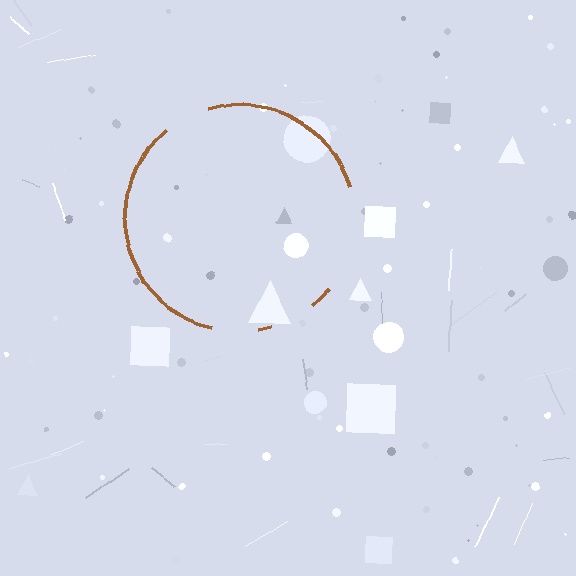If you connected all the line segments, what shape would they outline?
They would outline a circle.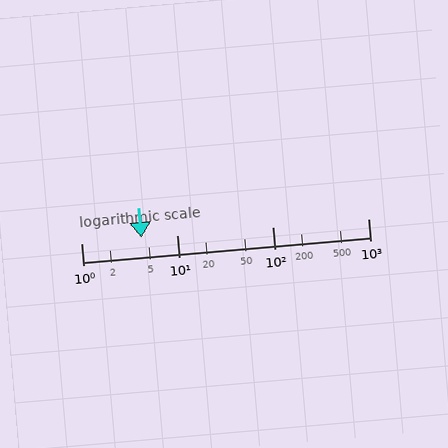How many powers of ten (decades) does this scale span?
The scale spans 3 decades, from 1 to 1000.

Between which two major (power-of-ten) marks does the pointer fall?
The pointer is between 1 and 10.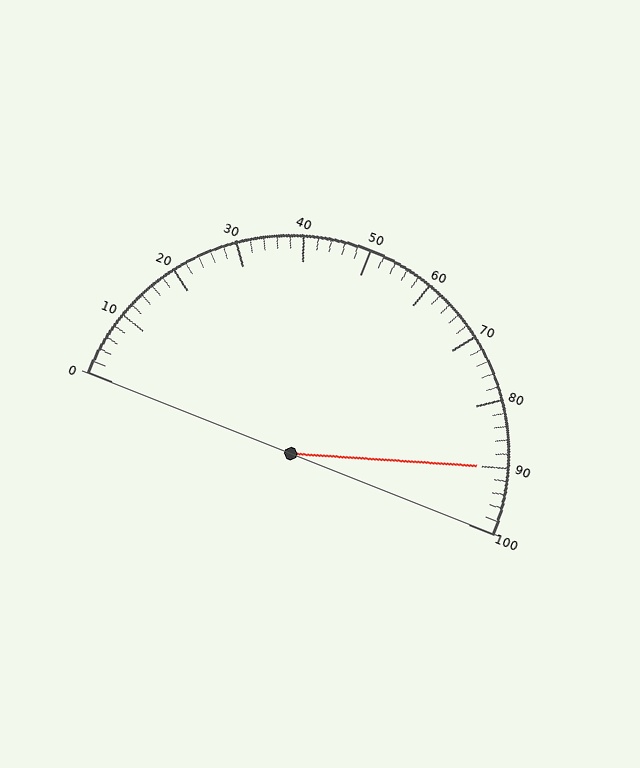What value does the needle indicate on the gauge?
The needle indicates approximately 90.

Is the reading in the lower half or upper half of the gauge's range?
The reading is in the upper half of the range (0 to 100).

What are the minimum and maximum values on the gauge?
The gauge ranges from 0 to 100.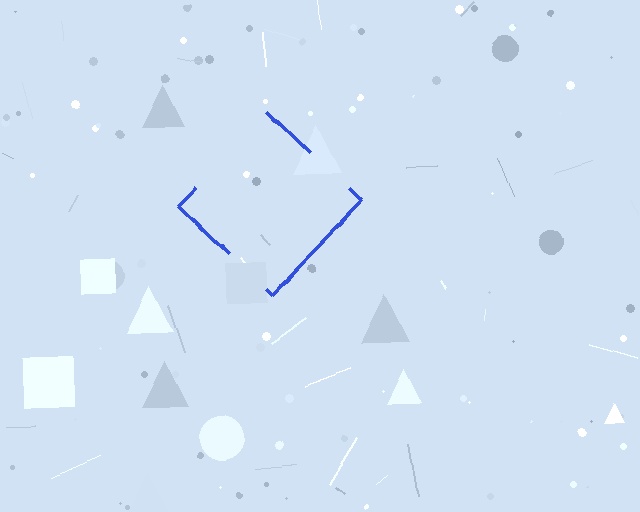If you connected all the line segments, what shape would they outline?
They would outline a diamond.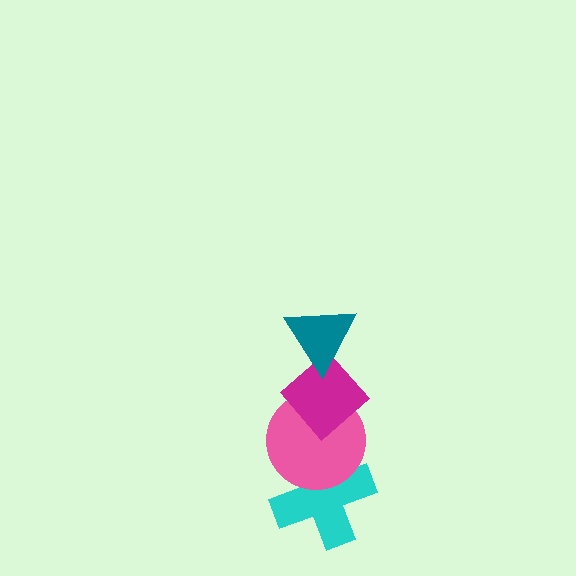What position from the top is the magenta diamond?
The magenta diamond is 2nd from the top.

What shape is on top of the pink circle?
The magenta diamond is on top of the pink circle.